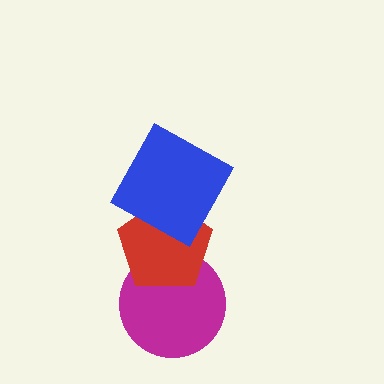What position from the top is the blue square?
The blue square is 1st from the top.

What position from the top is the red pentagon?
The red pentagon is 2nd from the top.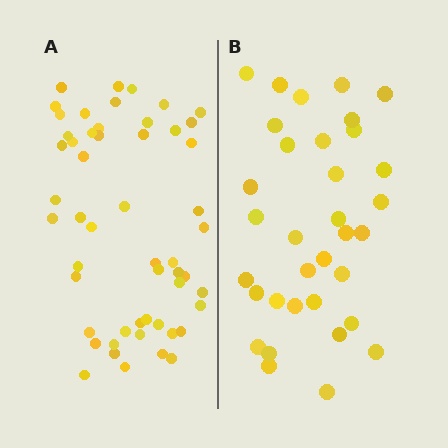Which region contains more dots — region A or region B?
Region A (the left region) has more dots.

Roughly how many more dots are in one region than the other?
Region A has approximately 20 more dots than region B.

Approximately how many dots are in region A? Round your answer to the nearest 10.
About 50 dots. (The exact count is 53, which rounds to 50.)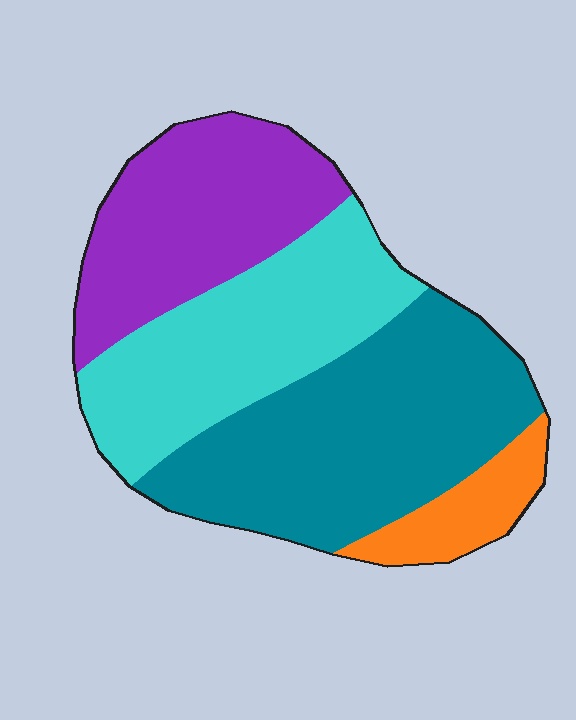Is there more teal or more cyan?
Teal.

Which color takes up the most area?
Teal, at roughly 40%.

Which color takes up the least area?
Orange, at roughly 10%.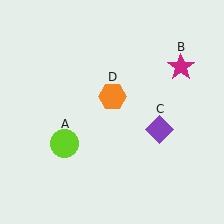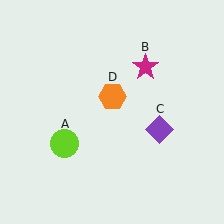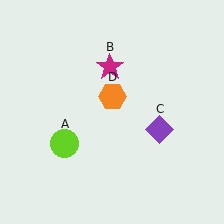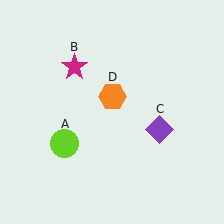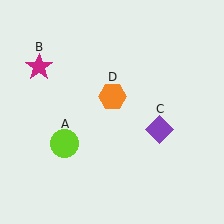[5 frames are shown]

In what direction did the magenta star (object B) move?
The magenta star (object B) moved left.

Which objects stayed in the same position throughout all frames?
Lime circle (object A) and purple diamond (object C) and orange hexagon (object D) remained stationary.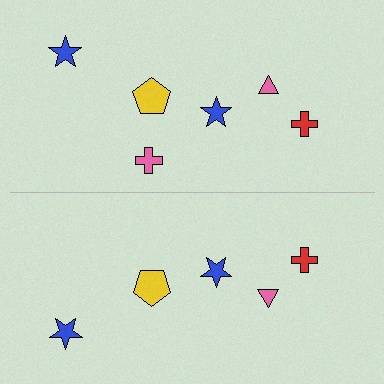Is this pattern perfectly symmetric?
No, the pattern is not perfectly symmetric. A pink cross is missing from the bottom side.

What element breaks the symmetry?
A pink cross is missing from the bottom side.